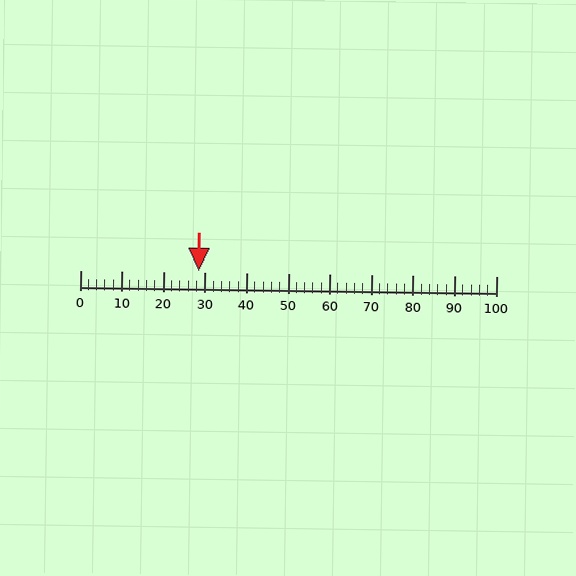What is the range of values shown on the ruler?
The ruler shows values from 0 to 100.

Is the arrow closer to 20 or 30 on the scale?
The arrow is closer to 30.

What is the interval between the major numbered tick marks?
The major tick marks are spaced 10 units apart.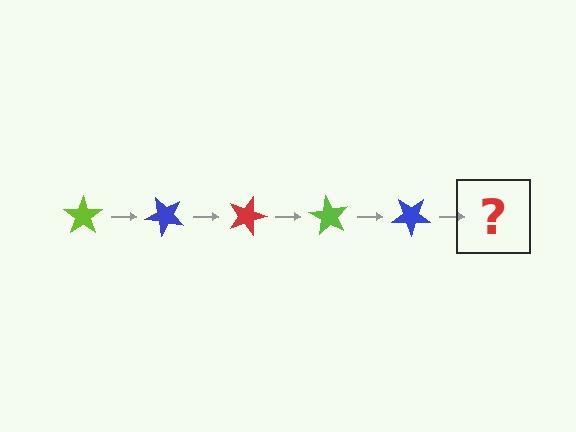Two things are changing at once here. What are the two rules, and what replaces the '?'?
The two rules are that it rotates 45 degrees each step and the color cycles through lime, blue, and red. The '?' should be a red star, rotated 225 degrees from the start.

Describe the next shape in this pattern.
It should be a red star, rotated 225 degrees from the start.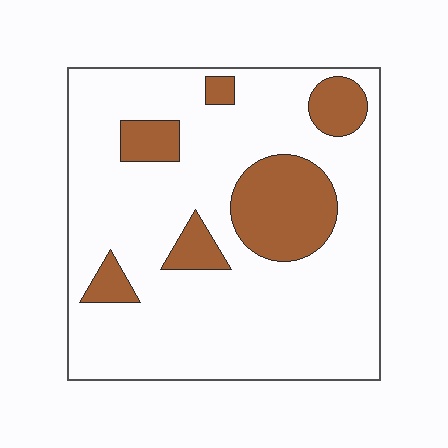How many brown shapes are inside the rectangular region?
6.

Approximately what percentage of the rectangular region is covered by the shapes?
Approximately 20%.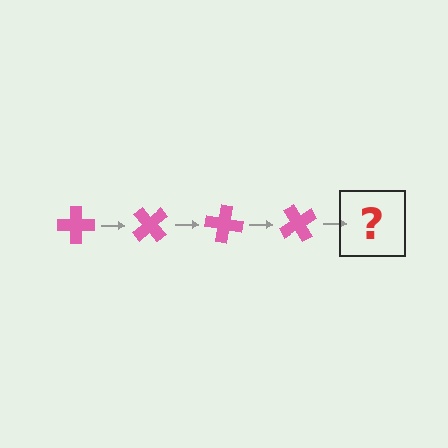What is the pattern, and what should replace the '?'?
The pattern is that the cross rotates 50 degrees each step. The '?' should be a pink cross rotated 200 degrees.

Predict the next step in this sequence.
The next step is a pink cross rotated 200 degrees.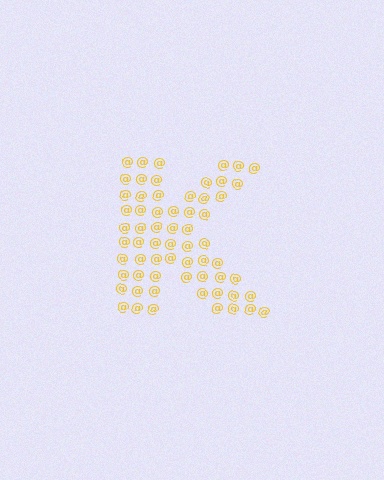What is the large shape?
The large shape is the letter K.